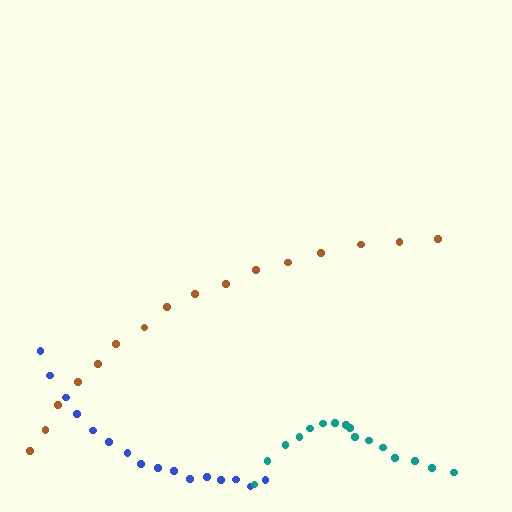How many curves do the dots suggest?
There are 3 distinct paths.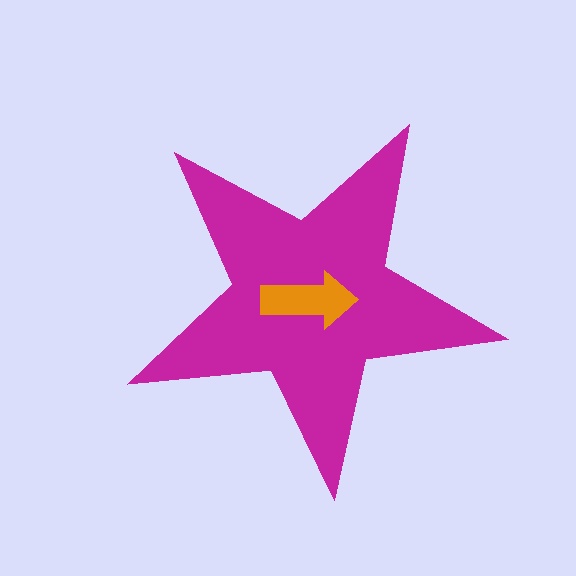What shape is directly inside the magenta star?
The orange arrow.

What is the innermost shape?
The orange arrow.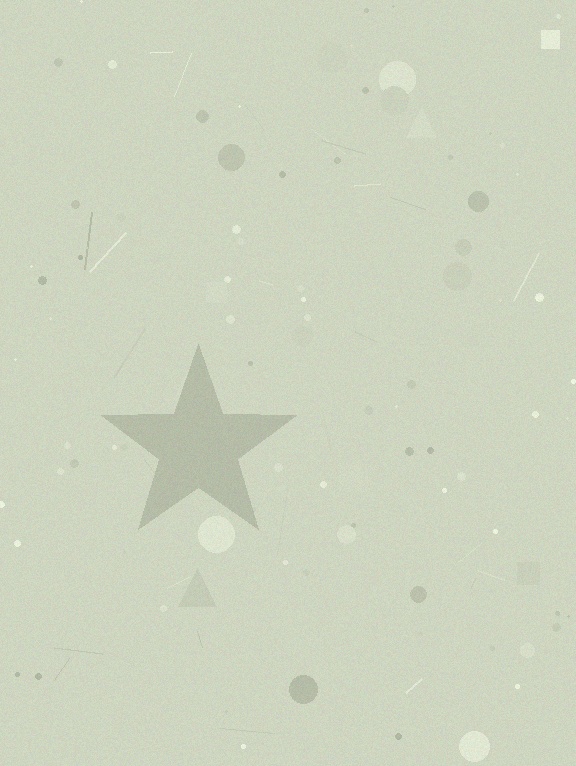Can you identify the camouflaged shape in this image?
The camouflaged shape is a star.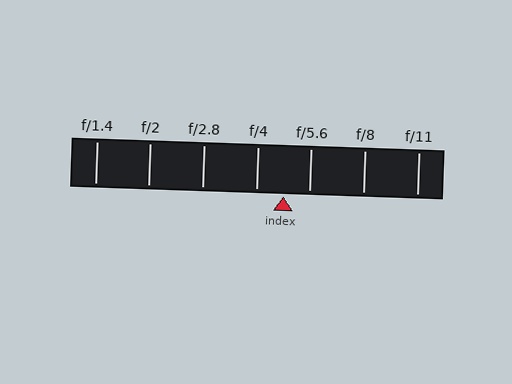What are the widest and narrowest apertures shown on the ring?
The widest aperture shown is f/1.4 and the narrowest is f/11.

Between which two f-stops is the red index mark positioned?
The index mark is between f/4 and f/5.6.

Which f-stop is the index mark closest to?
The index mark is closest to f/5.6.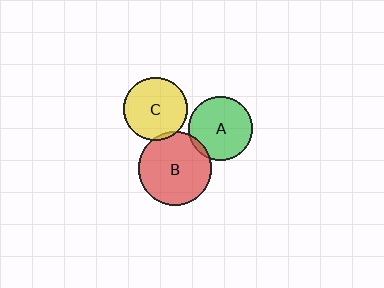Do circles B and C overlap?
Yes.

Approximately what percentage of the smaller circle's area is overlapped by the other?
Approximately 5%.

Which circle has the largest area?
Circle B (red).